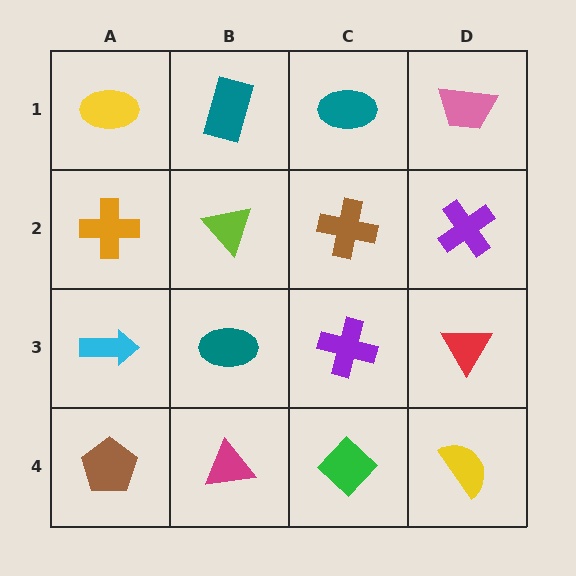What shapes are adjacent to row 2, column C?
A teal ellipse (row 1, column C), a purple cross (row 3, column C), a lime triangle (row 2, column B), a purple cross (row 2, column D).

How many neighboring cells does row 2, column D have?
3.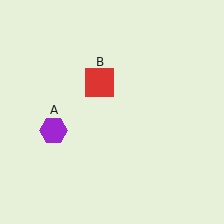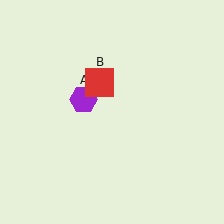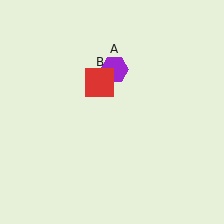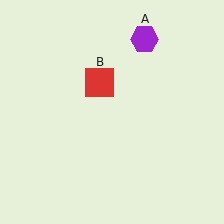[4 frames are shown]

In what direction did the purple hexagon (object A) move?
The purple hexagon (object A) moved up and to the right.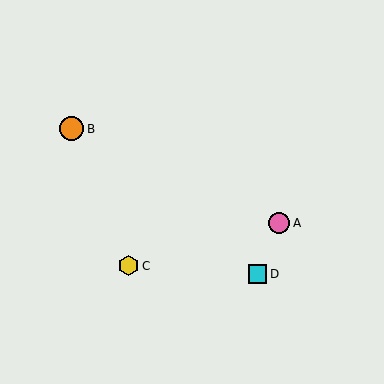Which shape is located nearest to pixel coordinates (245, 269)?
The cyan square (labeled D) at (257, 274) is nearest to that location.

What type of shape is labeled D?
Shape D is a cyan square.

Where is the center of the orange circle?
The center of the orange circle is at (72, 129).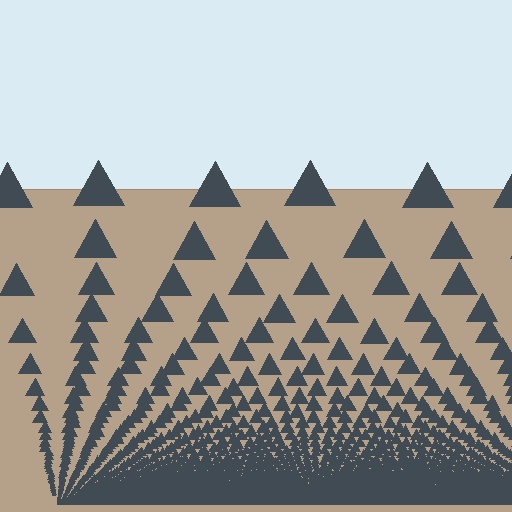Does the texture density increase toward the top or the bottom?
Density increases toward the bottom.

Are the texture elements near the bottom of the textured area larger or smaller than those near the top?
Smaller. The gradient is inverted — elements near the bottom are smaller and denser.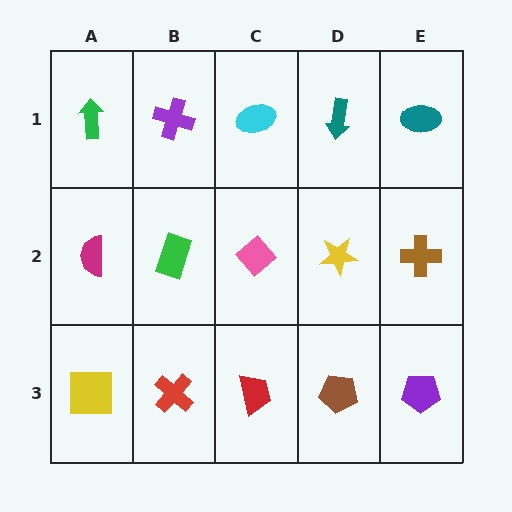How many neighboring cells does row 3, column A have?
2.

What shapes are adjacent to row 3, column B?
A green rectangle (row 2, column B), a yellow square (row 3, column A), a red trapezoid (row 3, column C).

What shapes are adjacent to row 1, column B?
A green rectangle (row 2, column B), a green arrow (row 1, column A), a cyan ellipse (row 1, column C).